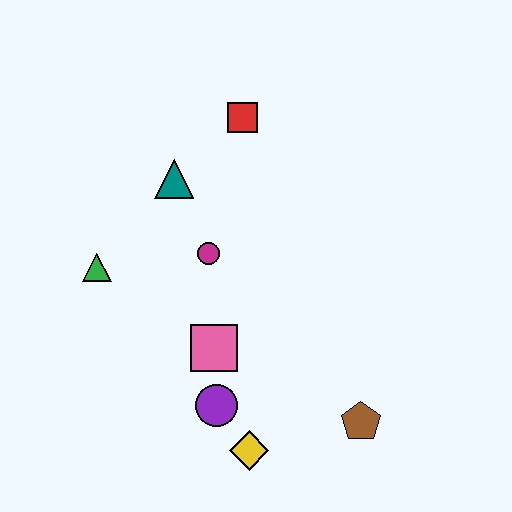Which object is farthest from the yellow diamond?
The red square is farthest from the yellow diamond.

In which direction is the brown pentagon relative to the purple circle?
The brown pentagon is to the right of the purple circle.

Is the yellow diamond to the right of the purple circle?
Yes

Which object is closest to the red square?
The teal triangle is closest to the red square.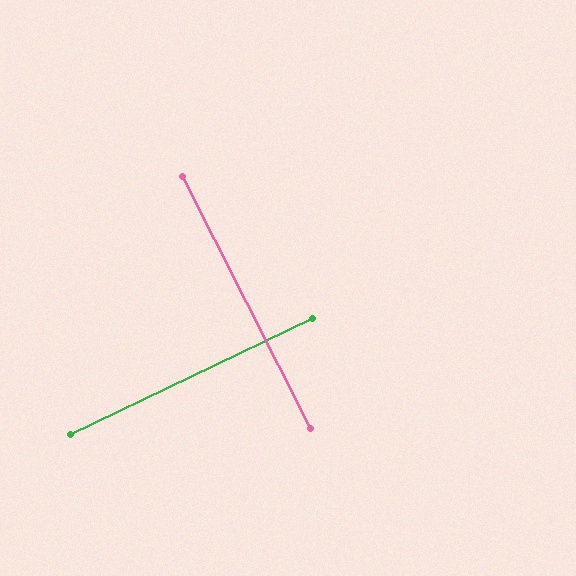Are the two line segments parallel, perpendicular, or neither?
Perpendicular — they meet at approximately 89°.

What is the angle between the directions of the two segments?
Approximately 89 degrees.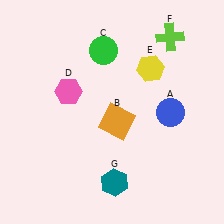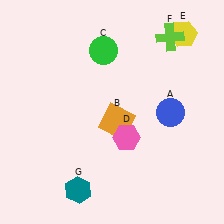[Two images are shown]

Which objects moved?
The objects that moved are: the pink hexagon (D), the yellow hexagon (E), the teal hexagon (G).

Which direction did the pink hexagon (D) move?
The pink hexagon (D) moved right.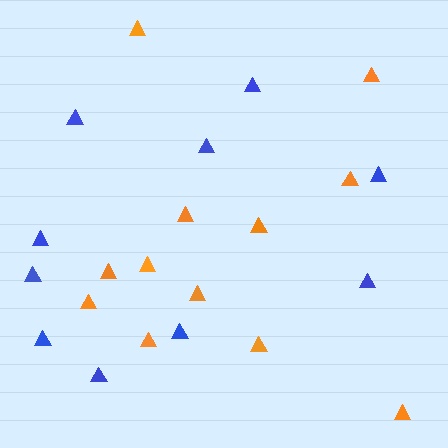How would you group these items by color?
There are 2 groups: one group of blue triangles (10) and one group of orange triangles (12).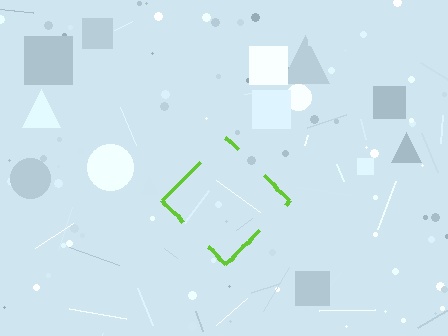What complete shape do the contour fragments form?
The contour fragments form a diamond.